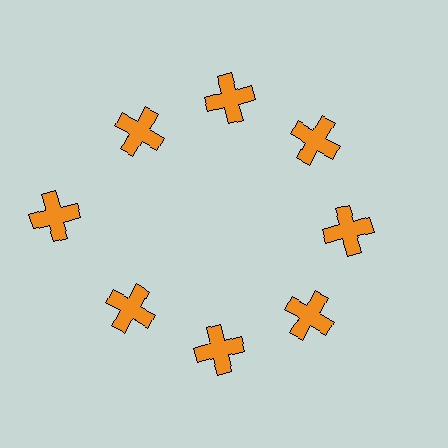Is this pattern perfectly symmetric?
No. The 8 orange crosses are arranged in a ring, but one element near the 9 o'clock position is pushed outward from the center, breaking the 8-fold rotational symmetry.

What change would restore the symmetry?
The symmetry would be restored by moving it inward, back onto the ring so that all 8 crosses sit at equal angles and equal distance from the center.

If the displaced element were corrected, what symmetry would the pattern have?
It would have 8-fold rotational symmetry — the pattern would map onto itself every 45 degrees.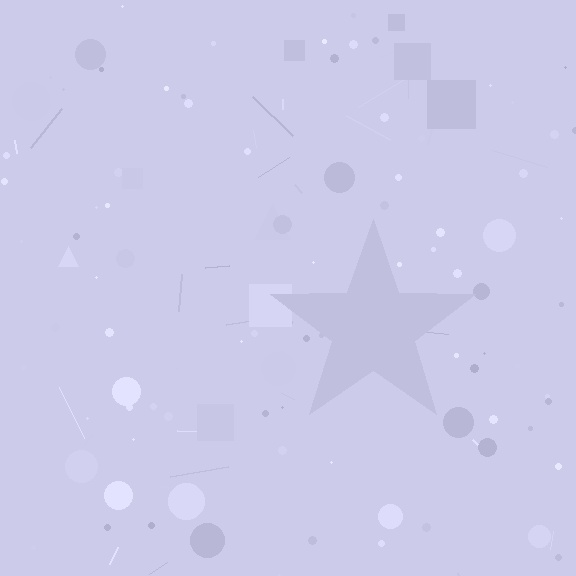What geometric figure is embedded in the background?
A star is embedded in the background.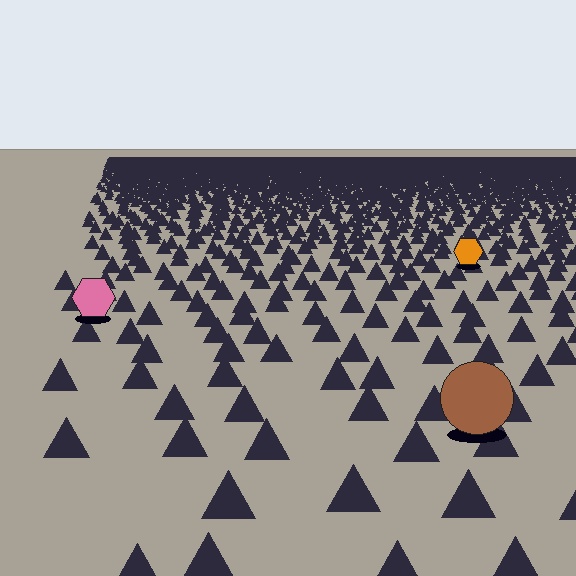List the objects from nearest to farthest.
From nearest to farthest: the brown circle, the pink hexagon, the orange hexagon.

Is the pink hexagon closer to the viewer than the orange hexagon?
Yes. The pink hexagon is closer — you can tell from the texture gradient: the ground texture is coarser near it.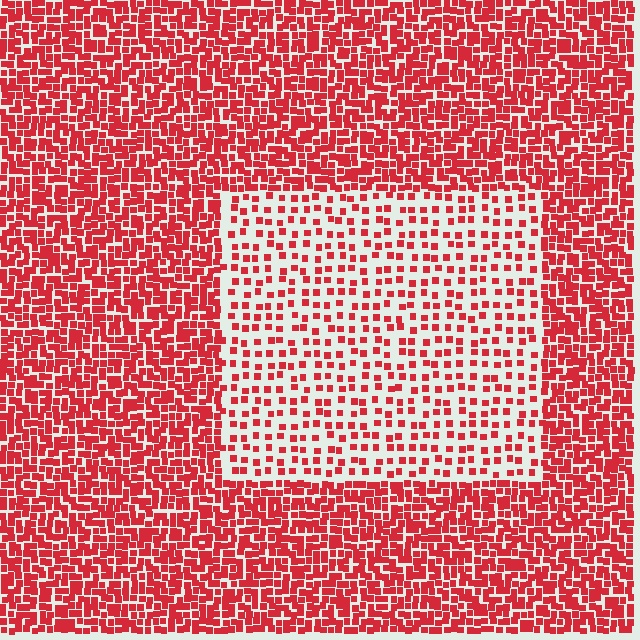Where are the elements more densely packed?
The elements are more densely packed outside the rectangle boundary.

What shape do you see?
I see a rectangle.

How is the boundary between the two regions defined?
The boundary is defined by a change in element density (approximately 2.5x ratio). All elements are the same color, size, and shape.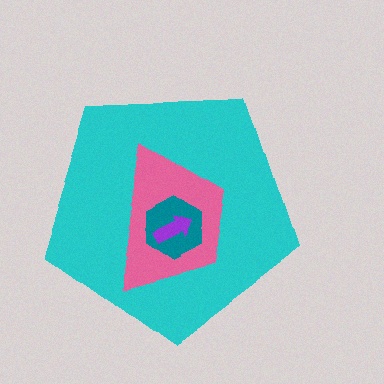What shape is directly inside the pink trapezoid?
The teal hexagon.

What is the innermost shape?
The purple arrow.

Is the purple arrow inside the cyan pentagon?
Yes.